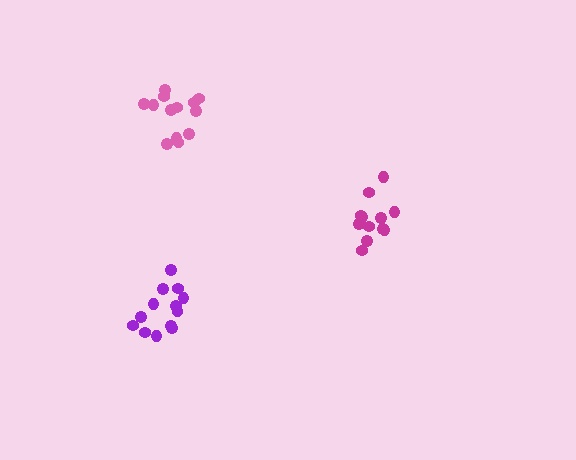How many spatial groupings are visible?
There are 3 spatial groupings.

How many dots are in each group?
Group 1: 12 dots, Group 2: 13 dots, Group 3: 13 dots (38 total).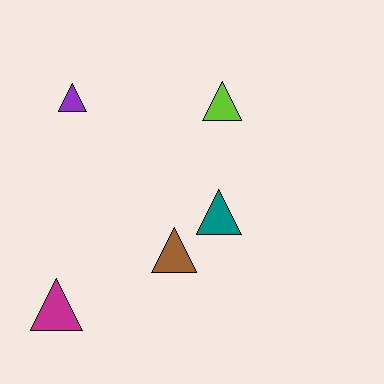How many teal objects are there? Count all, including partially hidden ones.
There is 1 teal object.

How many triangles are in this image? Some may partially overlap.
There are 5 triangles.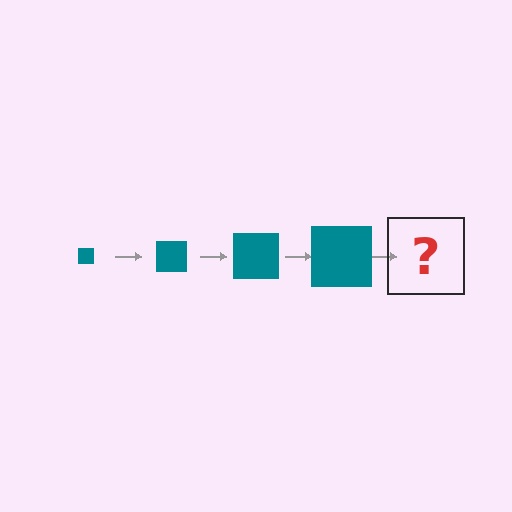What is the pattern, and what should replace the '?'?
The pattern is that the square gets progressively larger each step. The '?' should be a teal square, larger than the previous one.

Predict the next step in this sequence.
The next step is a teal square, larger than the previous one.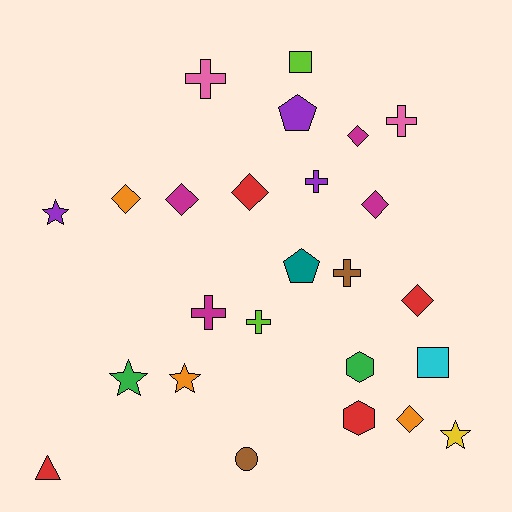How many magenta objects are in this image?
There are 4 magenta objects.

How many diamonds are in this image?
There are 7 diamonds.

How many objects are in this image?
There are 25 objects.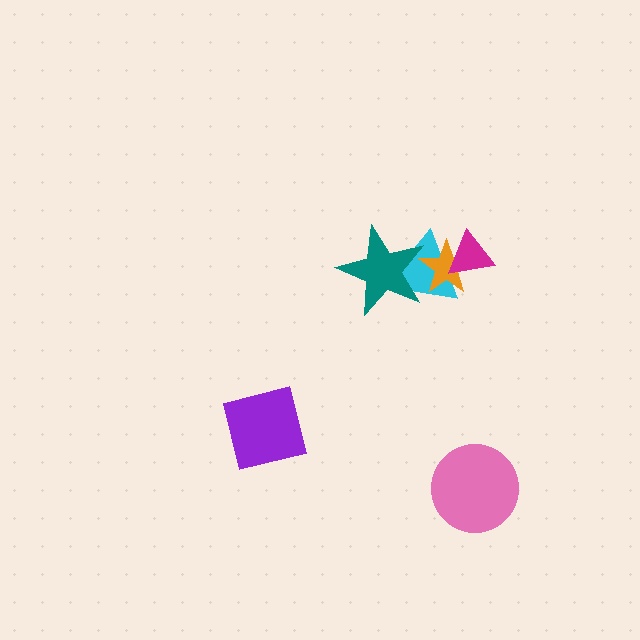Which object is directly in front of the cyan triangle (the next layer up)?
The orange star is directly in front of the cyan triangle.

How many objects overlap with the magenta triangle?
2 objects overlap with the magenta triangle.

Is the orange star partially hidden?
Yes, it is partially covered by another shape.